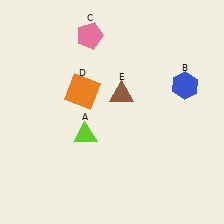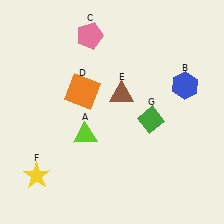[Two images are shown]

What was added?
A yellow star (F), a green diamond (G) were added in Image 2.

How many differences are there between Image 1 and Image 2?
There are 2 differences between the two images.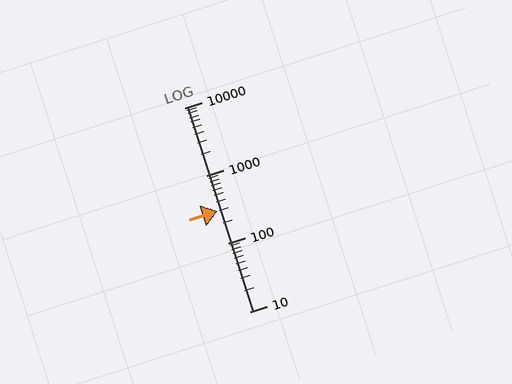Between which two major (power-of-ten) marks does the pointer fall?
The pointer is between 100 and 1000.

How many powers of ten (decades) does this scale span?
The scale spans 3 decades, from 10 to 10000.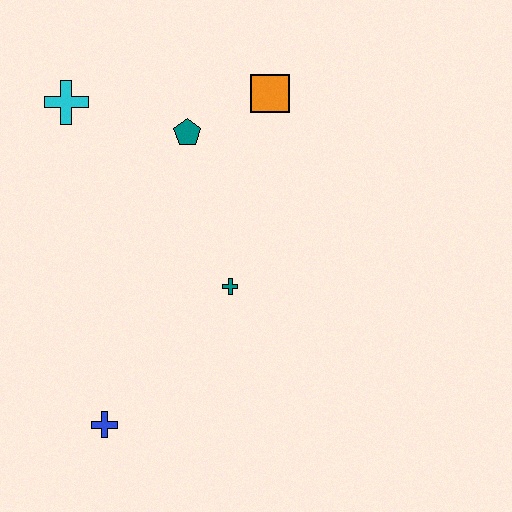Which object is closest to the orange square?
The teal pentagon is closest to the orange square.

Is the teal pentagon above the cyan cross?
No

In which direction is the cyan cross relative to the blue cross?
The cyan cross is above the blue cross.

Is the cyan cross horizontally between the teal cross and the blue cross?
No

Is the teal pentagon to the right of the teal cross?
No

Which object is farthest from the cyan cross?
The blue cross is farthest from the cyan cross.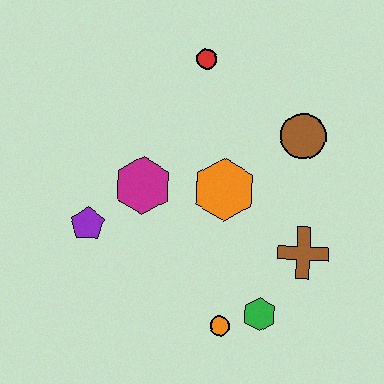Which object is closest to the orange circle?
The green hexagon is closest to the orange circle.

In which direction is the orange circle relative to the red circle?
The orange circle is below the red circle.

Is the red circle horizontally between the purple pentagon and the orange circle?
Yes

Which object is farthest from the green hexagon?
The red circle is farthest from the green hexagon.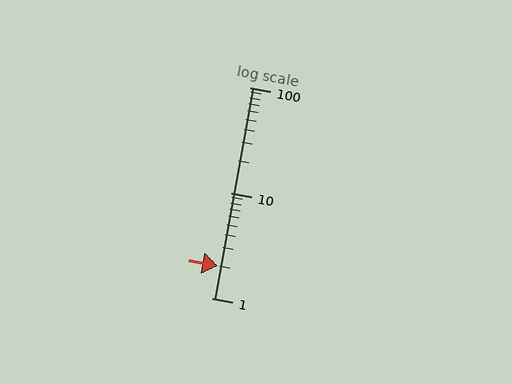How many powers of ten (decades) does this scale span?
The scale spans 2 decades, from 1 to 100.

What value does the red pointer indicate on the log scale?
The pointer indicates approximately 2.